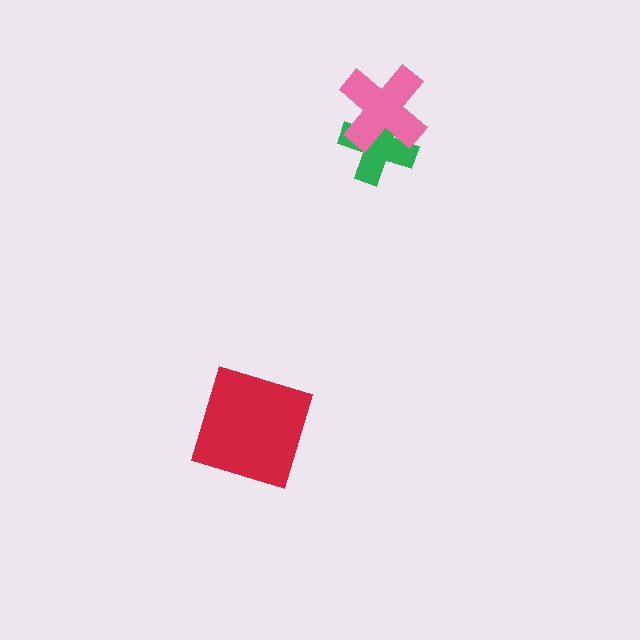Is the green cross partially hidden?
Yes, it is partially covered by another shape.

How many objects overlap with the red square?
0 objects overlap with the red square.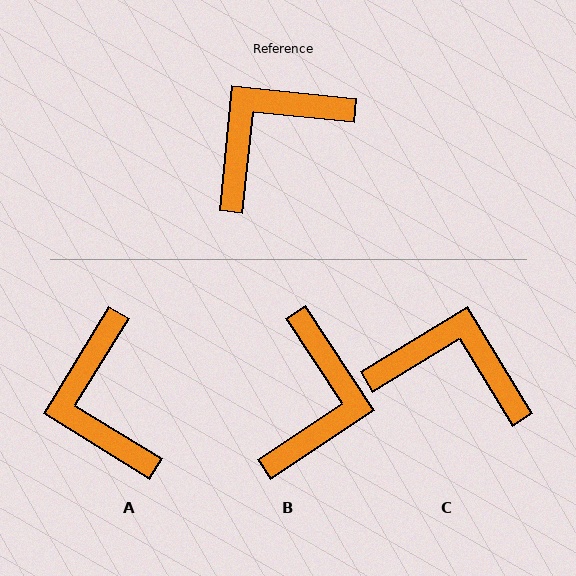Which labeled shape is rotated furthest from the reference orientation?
B, about 141 degrees away.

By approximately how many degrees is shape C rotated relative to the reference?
Approximately 53 degrees clockwise.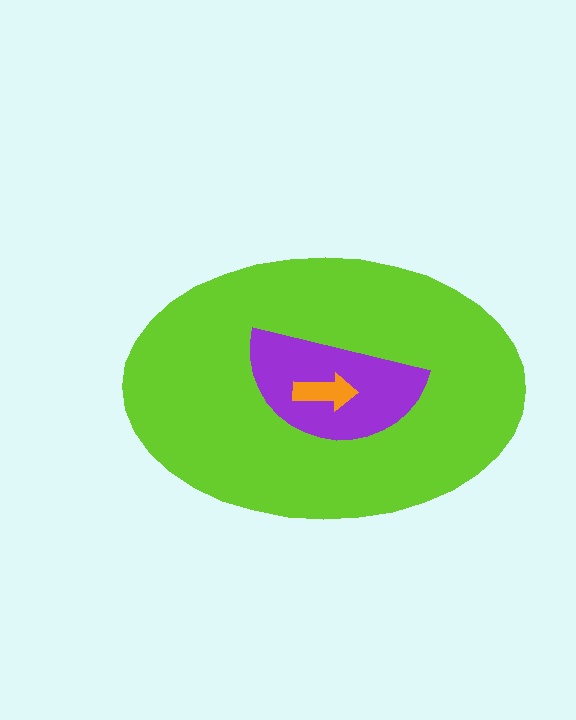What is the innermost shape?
The orange arrow.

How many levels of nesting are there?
3.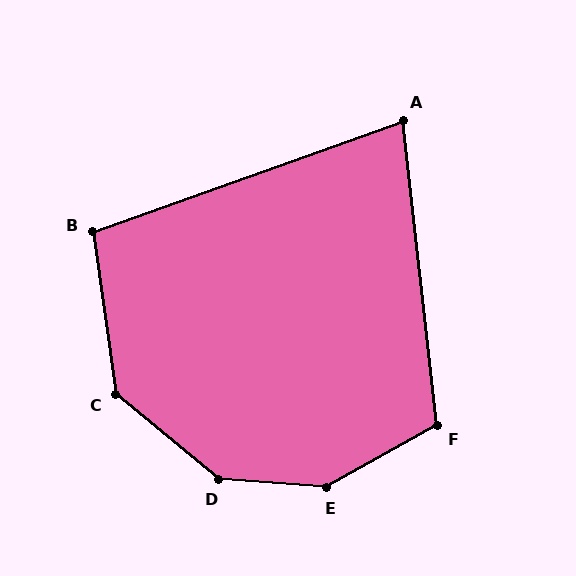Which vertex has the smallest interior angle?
A, at approximately 77 degrees.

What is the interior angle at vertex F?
Approximately 113 degrees (obtuse).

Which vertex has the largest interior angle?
E, at approximately 146 degrees.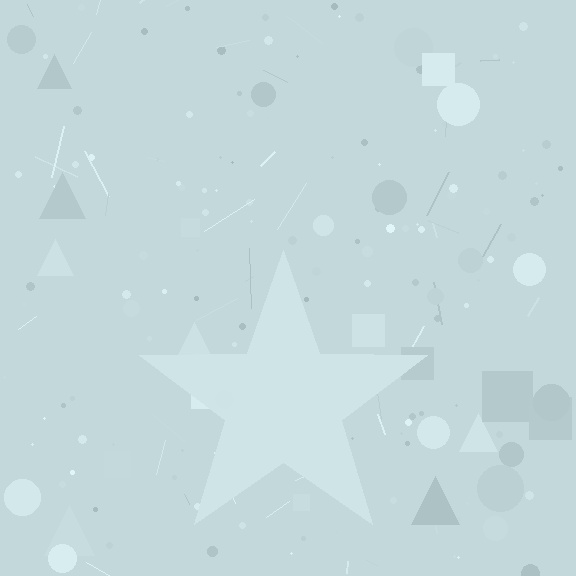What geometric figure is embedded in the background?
A star is embedded in the background.